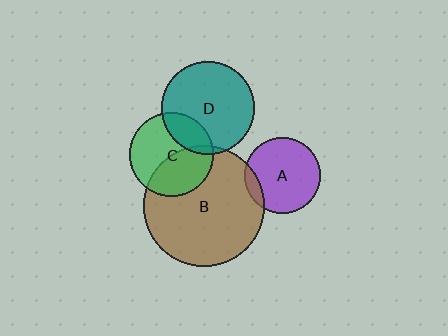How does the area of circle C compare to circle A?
Approximately 1.2 times.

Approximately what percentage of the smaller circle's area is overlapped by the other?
Approximately 25%.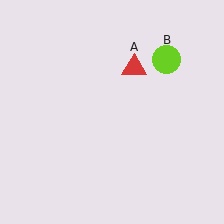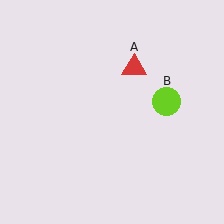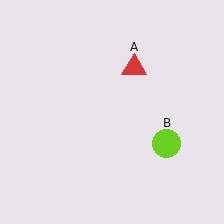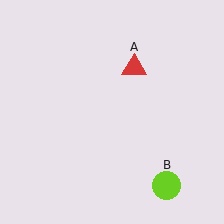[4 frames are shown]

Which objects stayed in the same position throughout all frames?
Red triangle (object A) remained stationary.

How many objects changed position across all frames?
1 object changed position: lime circle (object B).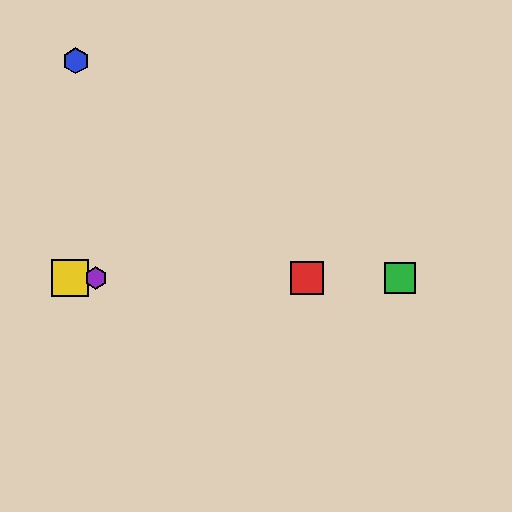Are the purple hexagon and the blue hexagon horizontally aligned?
No, the purple hexagon is at y≈278 and the blue hexagon is at y≈61.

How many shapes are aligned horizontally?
4 shapes (the red square, the green square, the yellow square, the purple hexagon) are aligned horizontally.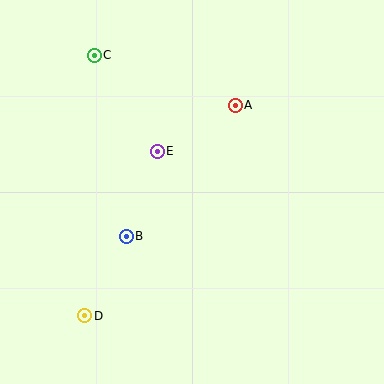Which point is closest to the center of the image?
Point E at (157, 151) is closest to the center.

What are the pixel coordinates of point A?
Point A is at (235, 105).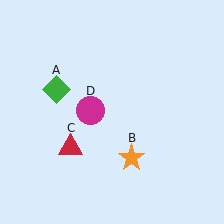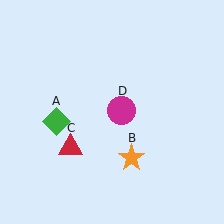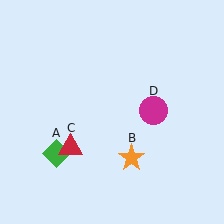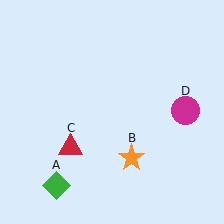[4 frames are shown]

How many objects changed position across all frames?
2 objects changed position: green diamond (object A), magenta circle (object D).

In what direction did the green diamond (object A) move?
The green diamond (object A) moved down.